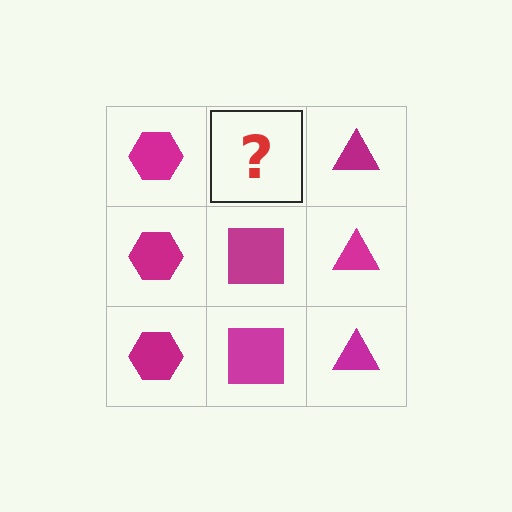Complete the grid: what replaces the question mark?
The question mark should be replaced with a magenta square.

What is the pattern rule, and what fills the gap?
The rule is that each column has a consistent shape. The gap should be filled with a magenta square.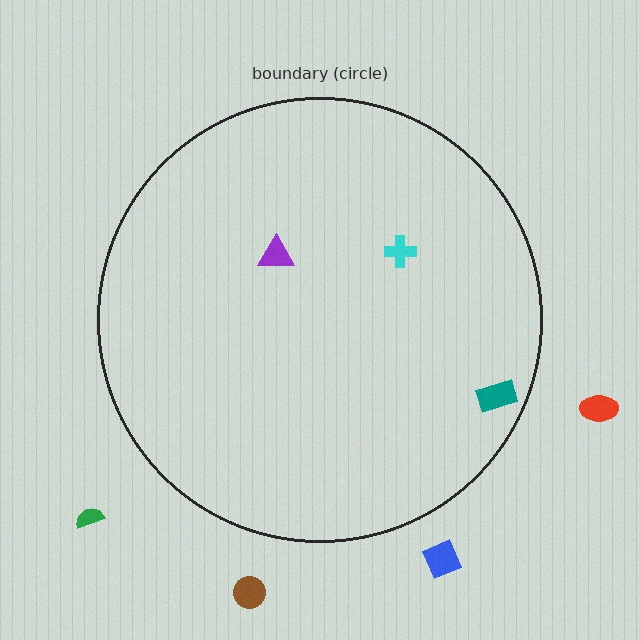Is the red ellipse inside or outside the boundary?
Outside.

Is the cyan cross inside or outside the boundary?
Inside.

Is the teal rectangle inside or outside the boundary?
Inside.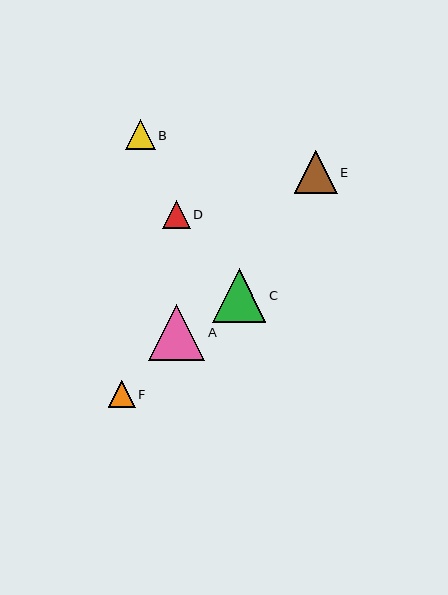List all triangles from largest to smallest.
From largest to smallest: A, C, E, B, D, F.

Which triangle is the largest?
Triangle A is the largest with a size of approximately 56 pixels.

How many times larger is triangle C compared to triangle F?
Triangle C is approximately 2.0 times the size of triangle F.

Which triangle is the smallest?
Triangle F is the smallest with a size of approximately 27 pixels.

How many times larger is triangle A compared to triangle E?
Triangle A is approximately 1.3 times the size of triangle E.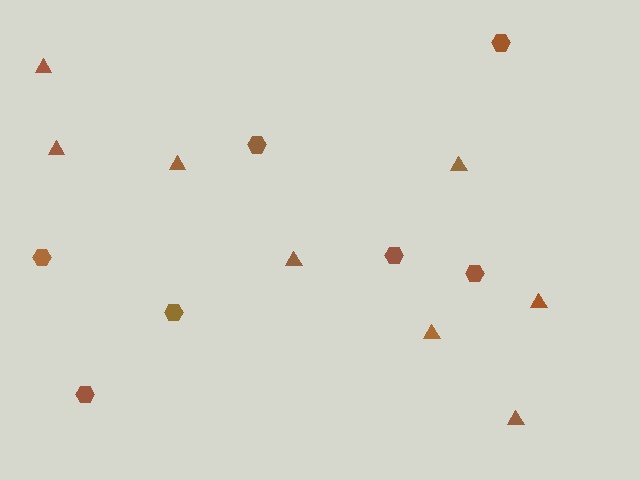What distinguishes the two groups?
There are 2 groups: one group of triangles (8) and one group of hexagons (7).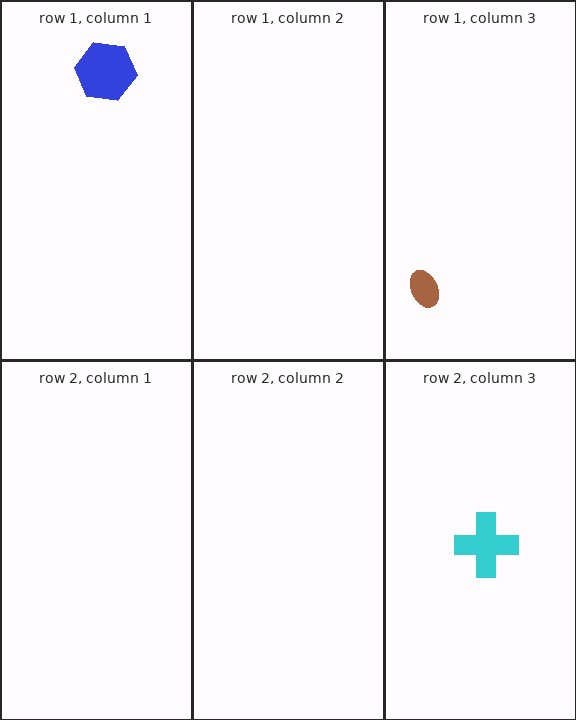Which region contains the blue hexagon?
The row 1, column 1 region.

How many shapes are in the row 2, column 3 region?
1.